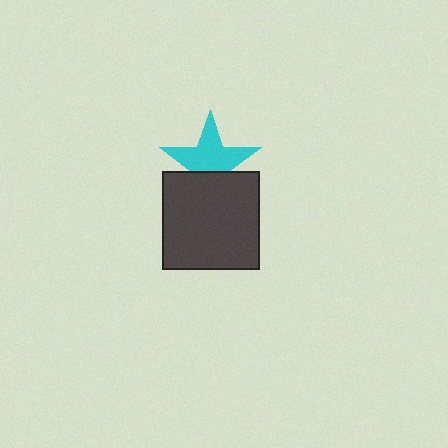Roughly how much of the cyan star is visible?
About half of it is visible (roughly 64%).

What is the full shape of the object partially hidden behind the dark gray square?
The partially hidden object is a cyan star.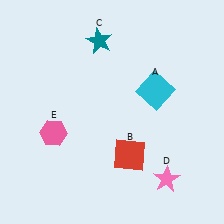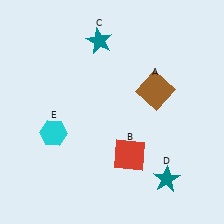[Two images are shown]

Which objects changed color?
A changed from cyan to brown. D changed from pink to teal. E changed from pink to cyan.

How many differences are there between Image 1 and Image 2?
There are 3 differences between the two images.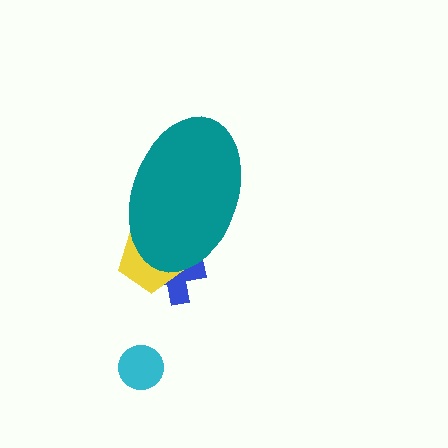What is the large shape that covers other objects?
A teal ellipse.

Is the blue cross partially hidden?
Yes, the blue cross is partially hidden behind the teal ellipse.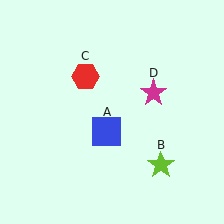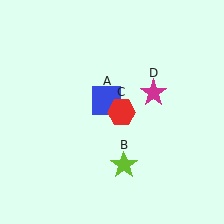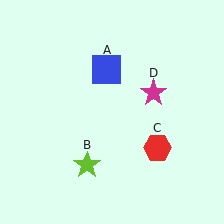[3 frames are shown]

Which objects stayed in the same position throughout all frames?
Magenta star (object D) remained stationary.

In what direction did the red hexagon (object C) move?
The red hexagon (object C) moved down and to the right.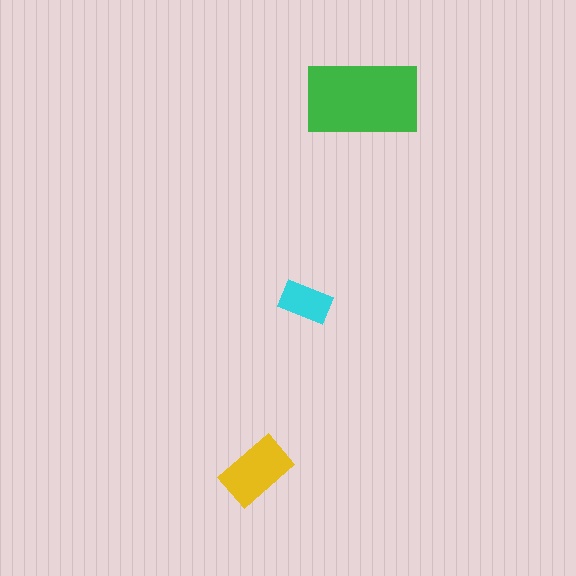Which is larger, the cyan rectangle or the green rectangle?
The green one.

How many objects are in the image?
There are 3 objects in the image.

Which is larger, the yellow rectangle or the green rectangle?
The green one.